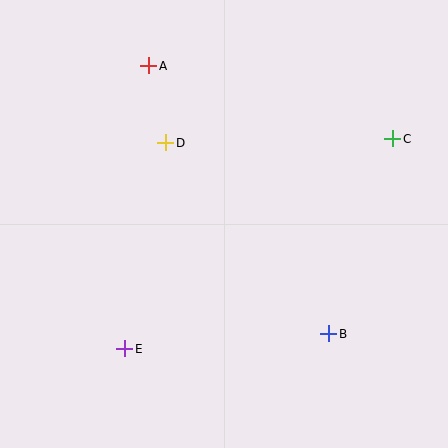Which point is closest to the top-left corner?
Point A is closest to the top-left corner.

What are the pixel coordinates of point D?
Point D is at (166, 143).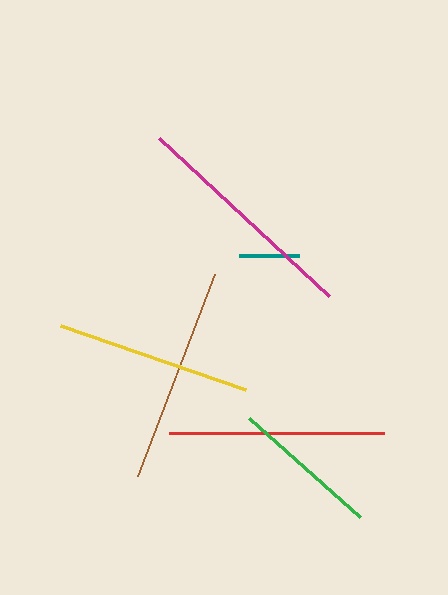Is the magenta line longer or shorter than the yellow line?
The magenta line is longer than the yellow line.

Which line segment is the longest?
The magenta line is the longest at approximately 231 pixels.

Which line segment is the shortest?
The teal line is the shortest at approximately 60 pixels.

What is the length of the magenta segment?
The magenta segment is approximately 231 pixels long.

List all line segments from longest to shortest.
From longest to shortest: magenta, brown, red, yellow, green, teal.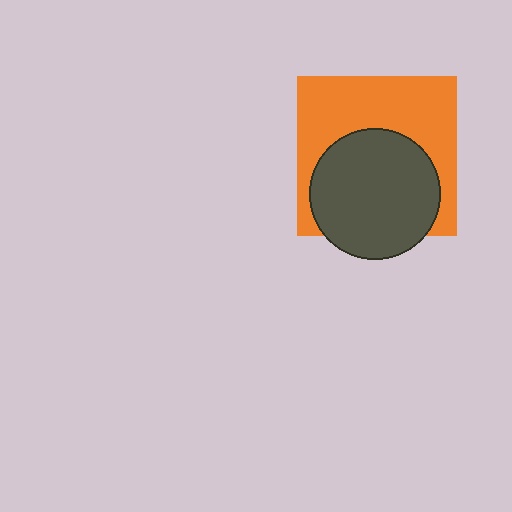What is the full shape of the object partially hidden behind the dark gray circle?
The partially hidden object is an orange square.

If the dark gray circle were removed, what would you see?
You would see the complete orange square.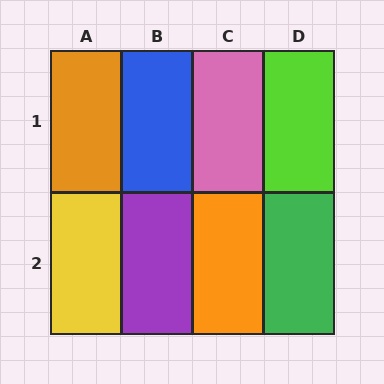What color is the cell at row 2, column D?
Green.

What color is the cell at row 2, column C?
Orange.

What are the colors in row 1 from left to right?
Orange, blue, pink, lime.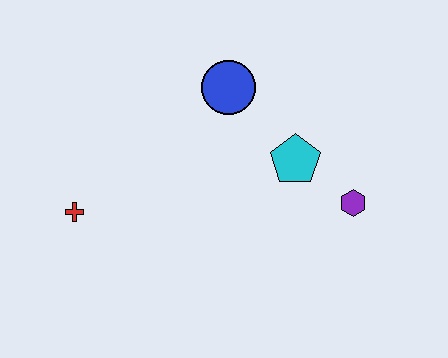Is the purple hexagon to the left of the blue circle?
No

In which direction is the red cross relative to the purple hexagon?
The red cross is to the left of the purple hexagon.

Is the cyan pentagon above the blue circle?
No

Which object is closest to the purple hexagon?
The cyan pentagon is closest to the purple hexagon.